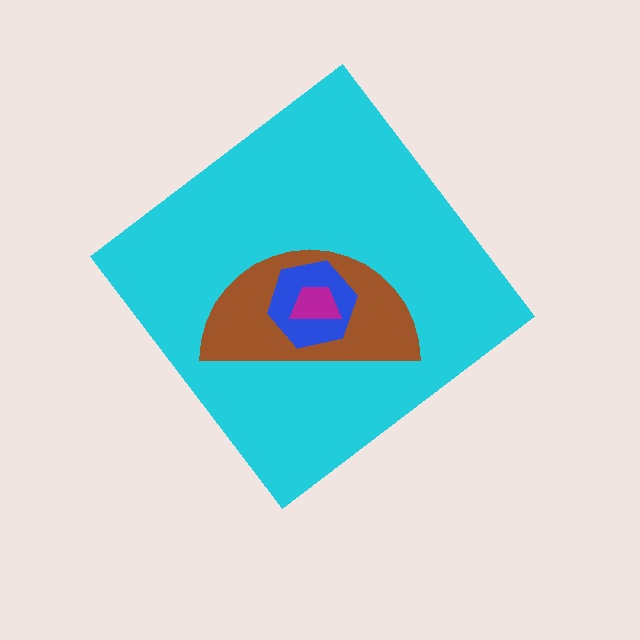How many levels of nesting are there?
4.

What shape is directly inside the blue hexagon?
The magenta trapezoid.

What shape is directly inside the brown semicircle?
The blue hexagon.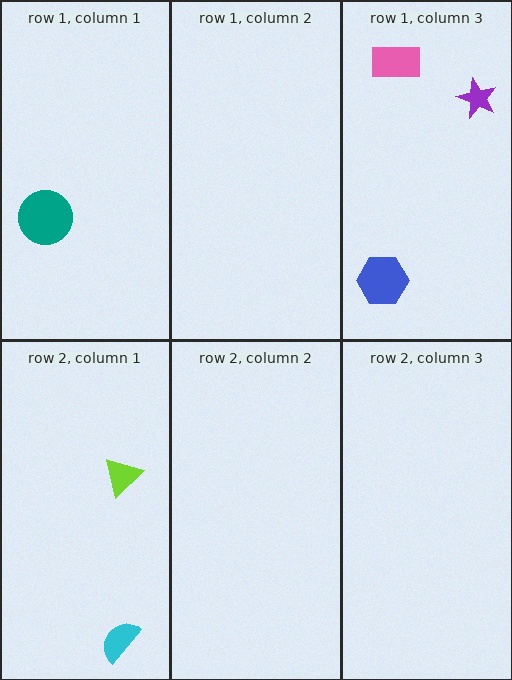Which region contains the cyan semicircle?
The row 2, column 1 region.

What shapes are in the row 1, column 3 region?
The blue hexagon, the pink rectangle, the purple star.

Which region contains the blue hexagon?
The row 1, column 3 region.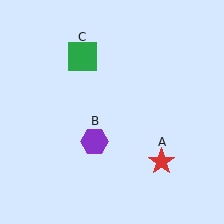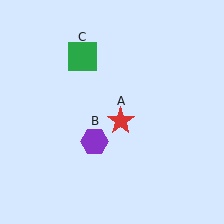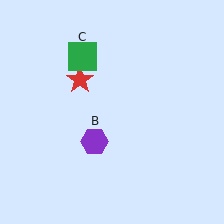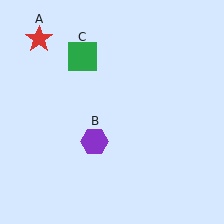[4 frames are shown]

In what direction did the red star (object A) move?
The red star (object A) moved up and to the left.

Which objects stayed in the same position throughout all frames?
Purple hexagon (object B) and green square (object C) remained stationary.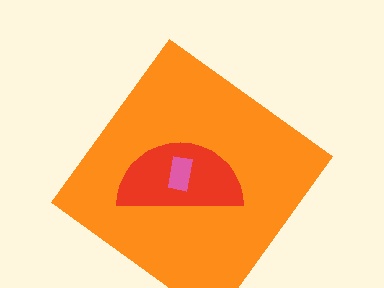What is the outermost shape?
The orange diamond.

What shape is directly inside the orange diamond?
The red semicircle.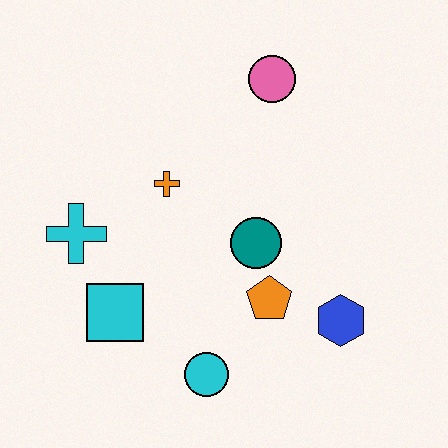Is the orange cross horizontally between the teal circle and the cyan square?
Yes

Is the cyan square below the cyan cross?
Yes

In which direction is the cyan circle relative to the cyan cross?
The cyan circle is below the cyan cross.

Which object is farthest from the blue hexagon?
The cyan cross is farthest from the blue hexagon.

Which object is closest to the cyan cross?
The cyan square is closest to the cyan cross.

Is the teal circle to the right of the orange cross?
Yes